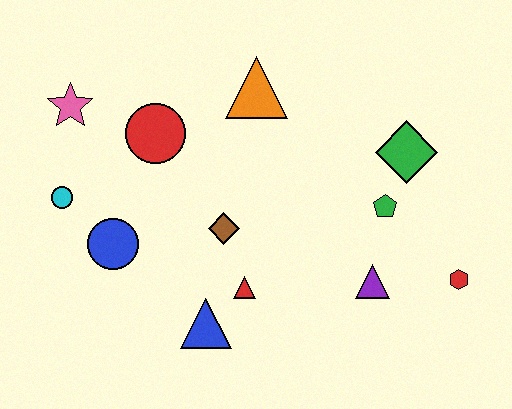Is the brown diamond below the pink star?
Yes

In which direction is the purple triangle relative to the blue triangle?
The purple triangle is to the right of the blue triangle.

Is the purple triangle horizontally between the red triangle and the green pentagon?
Yes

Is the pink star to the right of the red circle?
No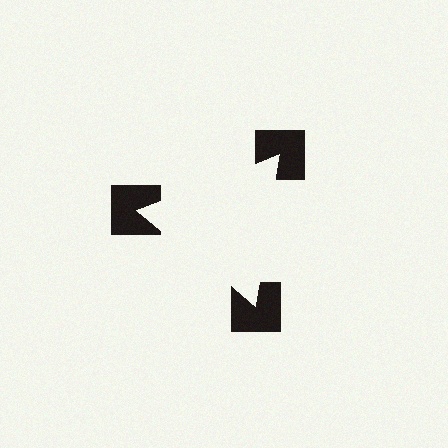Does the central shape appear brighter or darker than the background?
It typically appears slightly brighter than the background, even though no actual brightness change is drawn.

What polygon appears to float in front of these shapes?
An illusory triangle — its edges are inferred from the aligned wedge cuts in the notched squares, not physically drawn.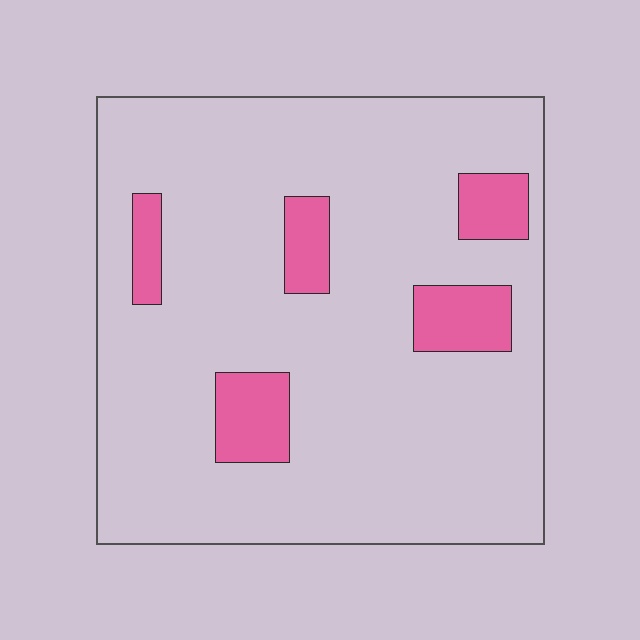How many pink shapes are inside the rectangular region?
5.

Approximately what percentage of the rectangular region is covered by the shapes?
Approximately 15%.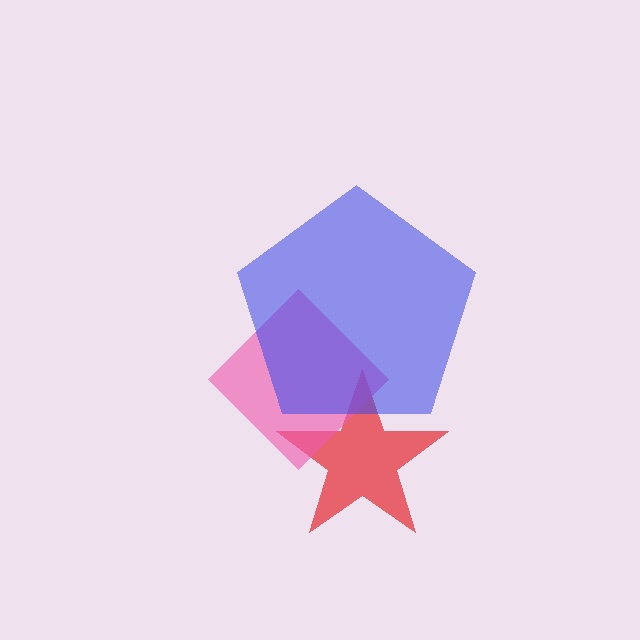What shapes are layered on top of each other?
The layered shapes are: a red star, a pink diamond, a blue pentagon.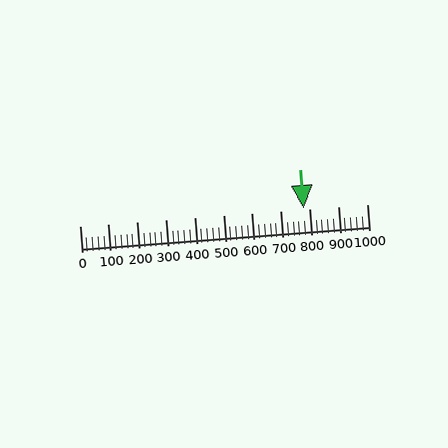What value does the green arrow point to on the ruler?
The green arrow points to approximately 780.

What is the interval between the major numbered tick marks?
The major tick marks are spaced 100 units apart.